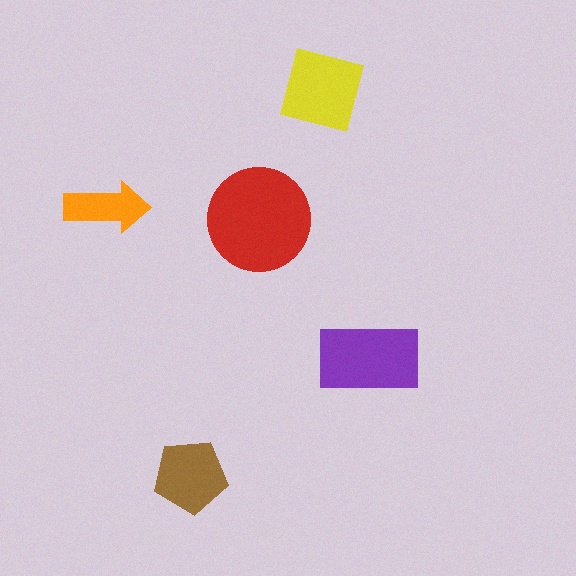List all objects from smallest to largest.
The orange arrow, the brown pentagon, the yellow square, the purple rectangle, the red circle.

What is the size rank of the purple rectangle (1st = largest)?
2nd.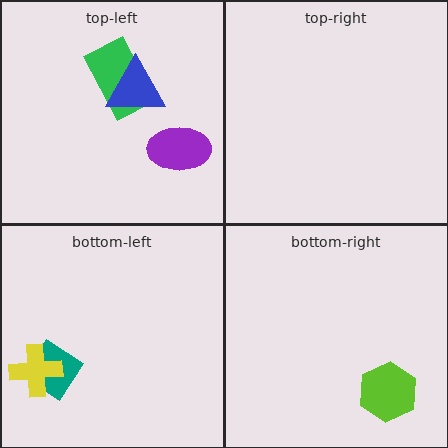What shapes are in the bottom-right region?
The lime hexagon.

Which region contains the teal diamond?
The bottom-left region.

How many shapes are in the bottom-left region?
2.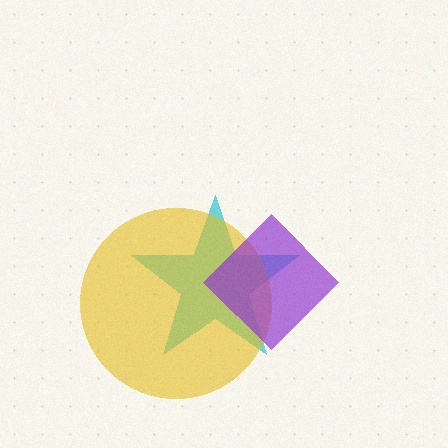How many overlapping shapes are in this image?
There are 3 overlapping shapes in the image.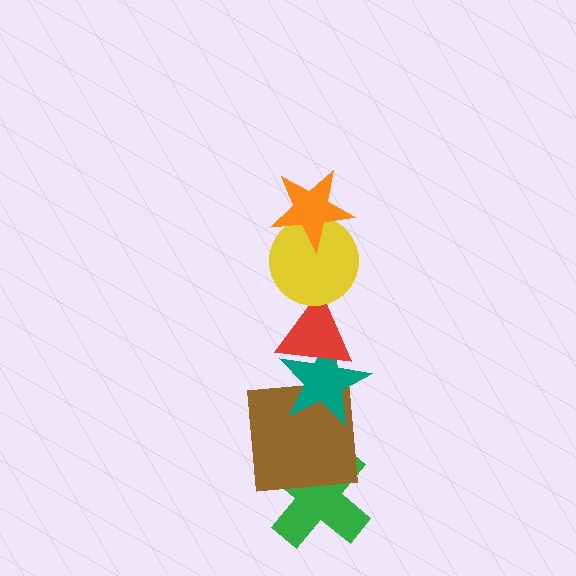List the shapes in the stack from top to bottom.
From top to bottom: the orange star, the yellow circle, the red triangle, the teal star, the brown square, the green cross.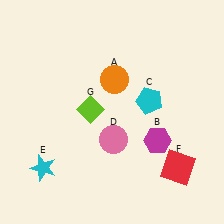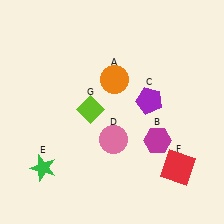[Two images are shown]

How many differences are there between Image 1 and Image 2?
There are 2 differences between the two images.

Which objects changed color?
C changed from cyan to purple. E changed from cyan to green.